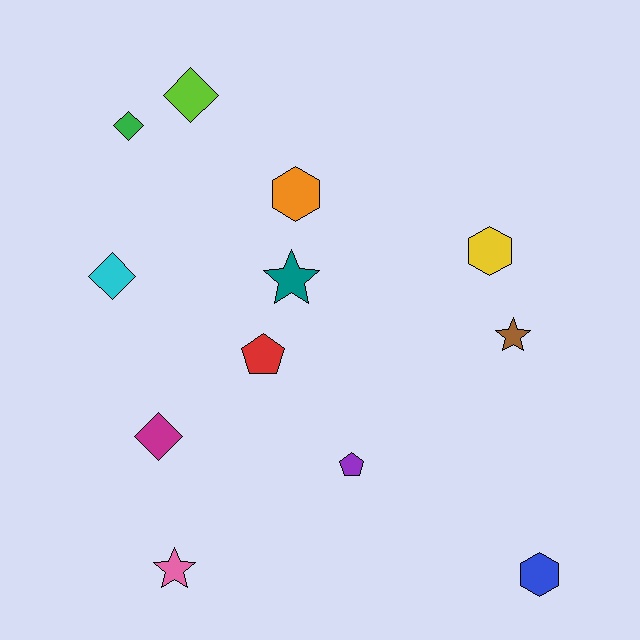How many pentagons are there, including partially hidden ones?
There are 2 pentagons.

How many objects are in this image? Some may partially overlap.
There are 12 objects.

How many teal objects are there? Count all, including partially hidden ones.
There is 1 teal object.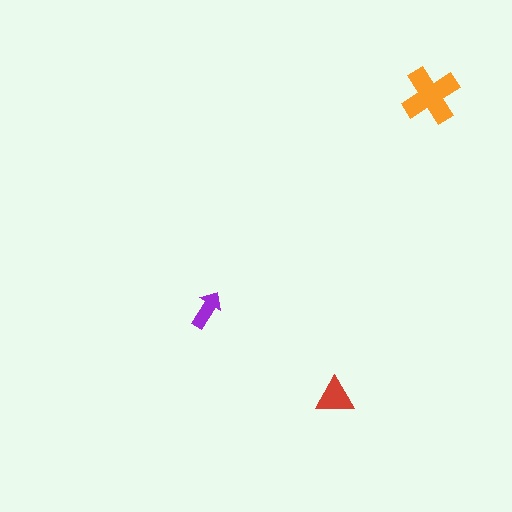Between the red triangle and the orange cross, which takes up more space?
The orange cross.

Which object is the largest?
The orange cross.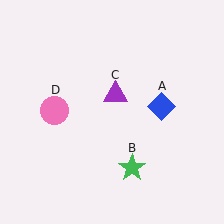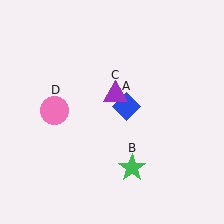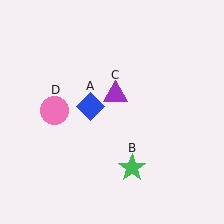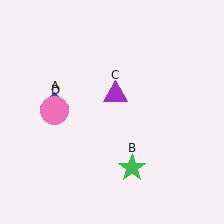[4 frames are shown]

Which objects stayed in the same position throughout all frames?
Green star (object B) and purple triangle (object C) and pink circle (object D) remained stationary.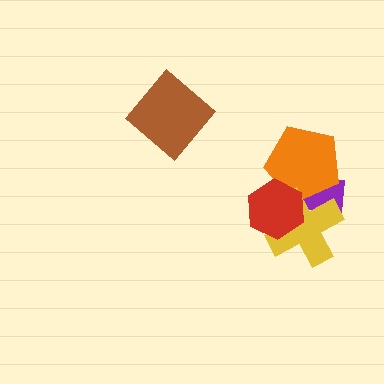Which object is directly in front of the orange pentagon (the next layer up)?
The yellow cross is directly in front of the orange pentagon.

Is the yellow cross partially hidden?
Yes, it is partially covered by another shape.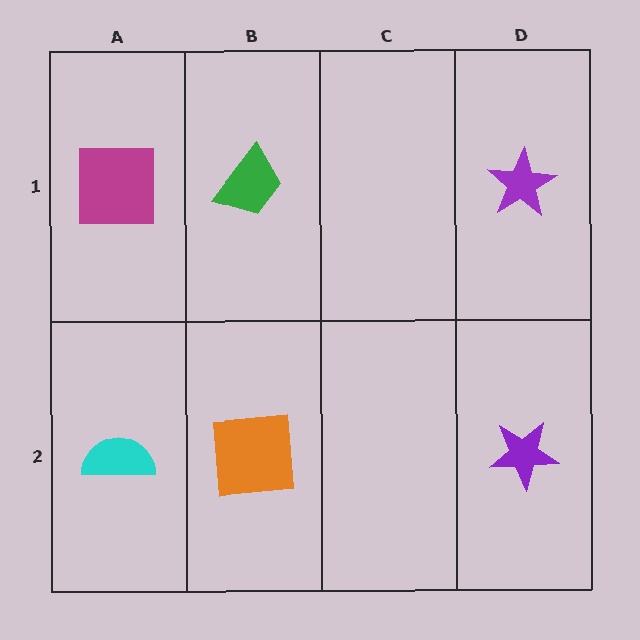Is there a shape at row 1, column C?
No, that cell is empty.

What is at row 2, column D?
A purple star.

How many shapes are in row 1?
3 shapes.